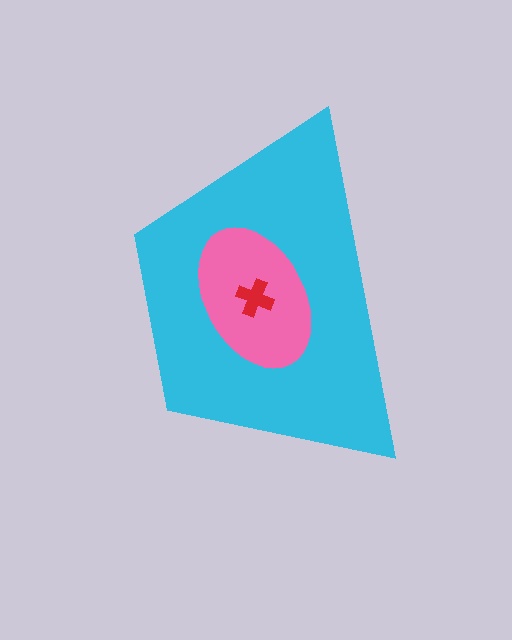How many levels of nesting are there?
3.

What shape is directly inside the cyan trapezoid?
The pink ellipse.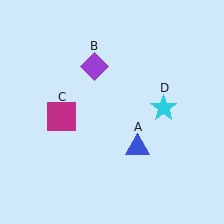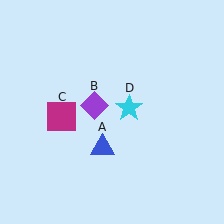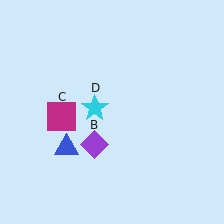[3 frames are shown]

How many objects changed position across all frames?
3 objects changed position: blue triangle (object A), purple diamond (object B), cyan star (object D).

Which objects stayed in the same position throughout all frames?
Magenta square (object C) remained stationary.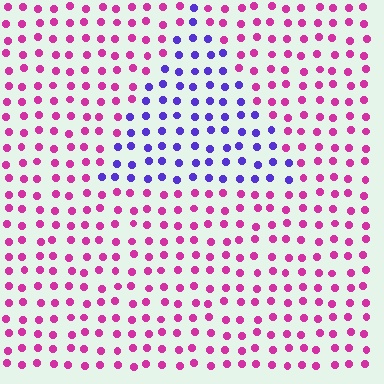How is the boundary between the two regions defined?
The boundary is defined purely by a slight shift in hue (about 64 degrees). Spacing, size, and orientation are identical on both sides.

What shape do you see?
I see a triangle.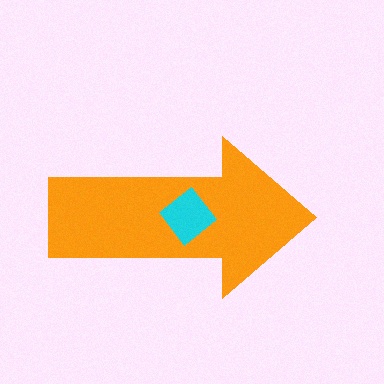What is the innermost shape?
The cyan diamond.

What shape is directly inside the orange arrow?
The cyan diamond.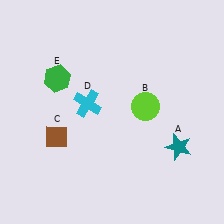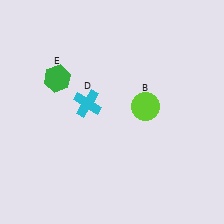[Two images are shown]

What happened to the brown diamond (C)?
The brown diamond (C) was removed in Image 2. It was in the bottom-left area of Image 1.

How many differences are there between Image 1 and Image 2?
There are 2 differences between the two images.